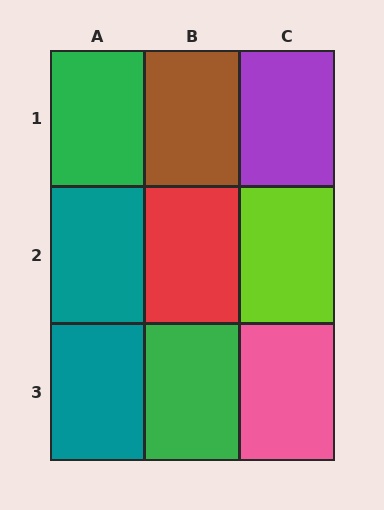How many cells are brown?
1 cell is brown.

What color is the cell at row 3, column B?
Green.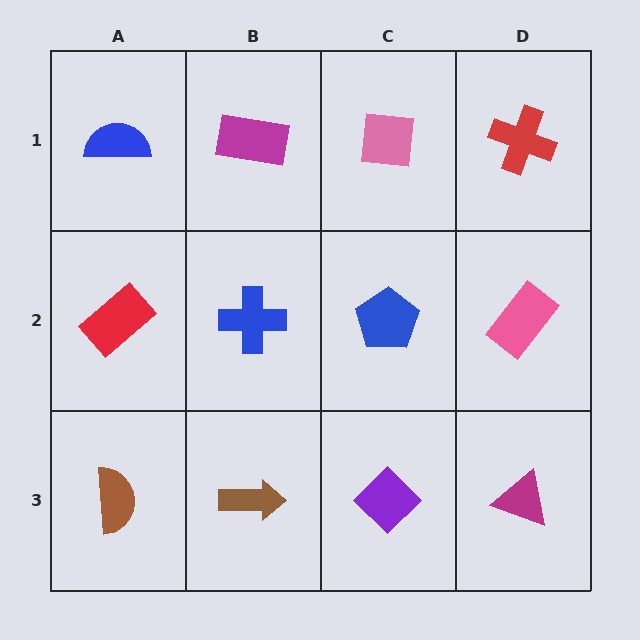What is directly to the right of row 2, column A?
A blue cross.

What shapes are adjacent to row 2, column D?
A red cross (row 1, column D), a magenta triangle (row 3, column D), a blue pentagon (row 2, column C).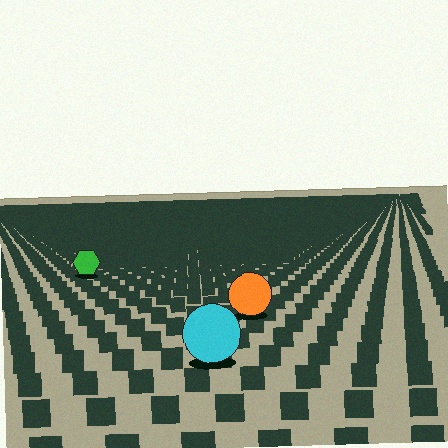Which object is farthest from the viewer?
The green hexagon is farthest from the viewer. It appears smaller and the ground texture around it is denser.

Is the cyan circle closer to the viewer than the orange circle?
Yes. The cyan circle is closer — you can tell from the texture gradient: the ground texture is coarser near it.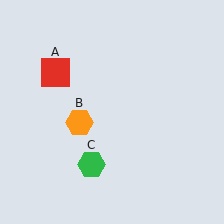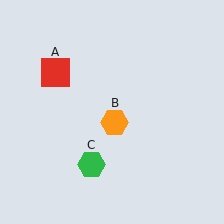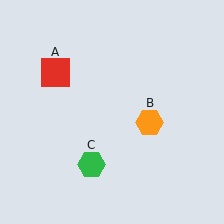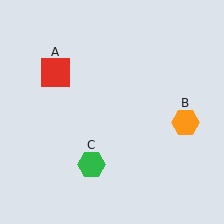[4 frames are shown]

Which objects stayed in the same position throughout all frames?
Red square (object A) and green hexagon (object C) remained stationary.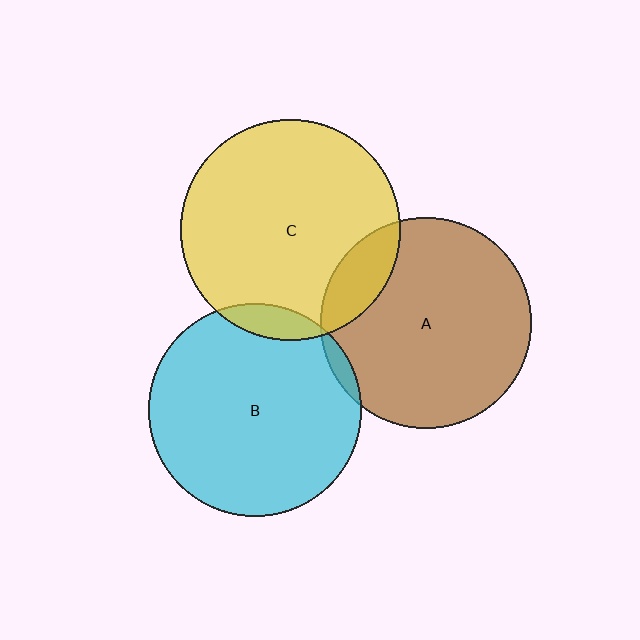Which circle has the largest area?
Circle C (yellow).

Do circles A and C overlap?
Yes.